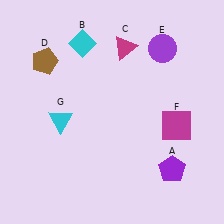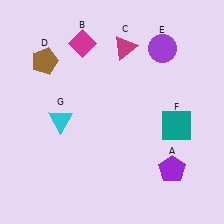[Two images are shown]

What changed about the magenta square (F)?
In Image 1, F is magenta. In Image 2, it changed to teal.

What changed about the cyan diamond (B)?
In Image 1, B is cyan. In Image 2, it changed to magenta.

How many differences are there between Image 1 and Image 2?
There are 2 differences between the two images.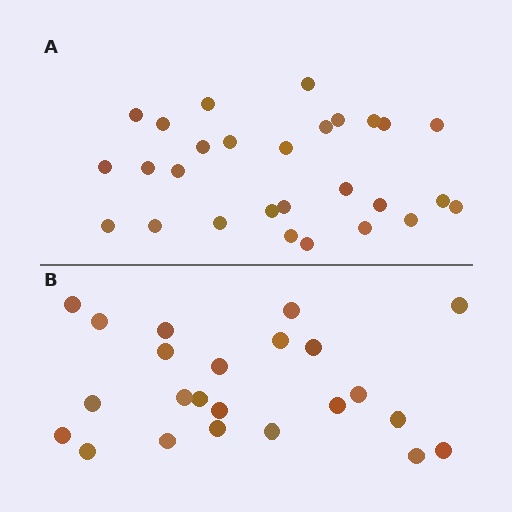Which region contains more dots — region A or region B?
Region A (the top region) has more dots.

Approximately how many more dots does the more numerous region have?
Region A has about 5 more dots than region B.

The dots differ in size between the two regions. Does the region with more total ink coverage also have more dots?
No. Region B has more total ink coverage because its dots are larger, but region A actually contains more individual dots. Total area can be misleading — the number of items is what matters here.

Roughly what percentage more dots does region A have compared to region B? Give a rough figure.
About 20% more.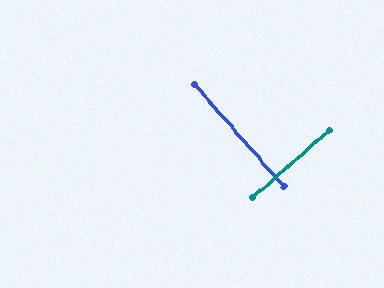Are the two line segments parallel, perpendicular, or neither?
Perpendicular — they meet at approximately 90°.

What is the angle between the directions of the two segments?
Approximately 90 degrees.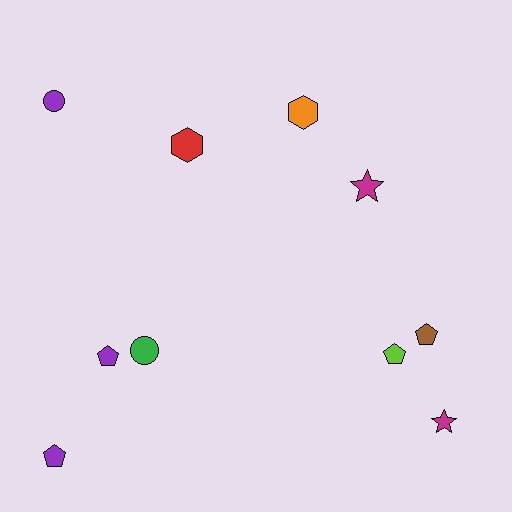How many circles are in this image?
There are 2 circles.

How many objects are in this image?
There are 10 objects.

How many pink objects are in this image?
There are no pink objects.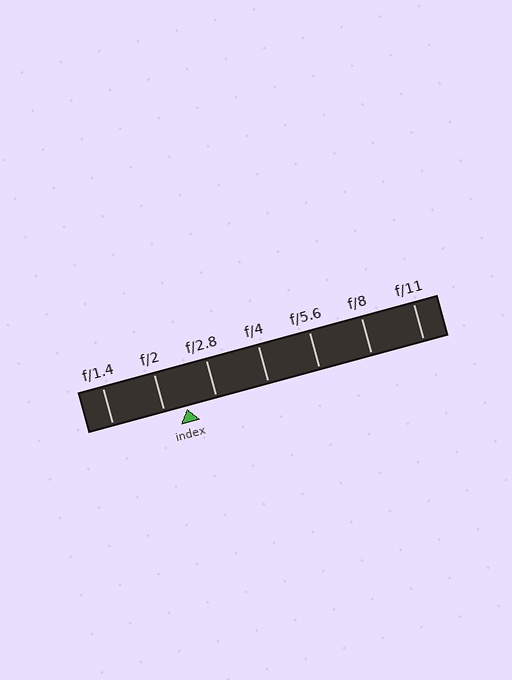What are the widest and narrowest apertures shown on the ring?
The widest aperture shown is f/1.4 and the narrowest is f/11.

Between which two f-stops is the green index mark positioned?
The index mark is between f/2 and f/2.8.